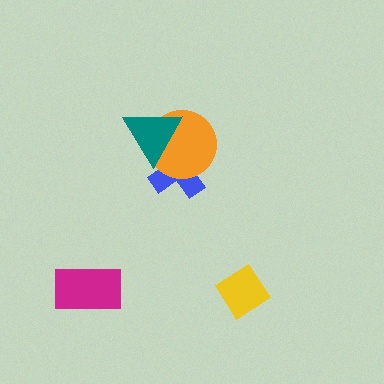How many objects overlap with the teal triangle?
2 objects overlap with the teal triangle.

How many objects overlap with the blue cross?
2 objects overlap with the blue cross.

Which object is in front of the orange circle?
The teal triangle is in front of the orange circle.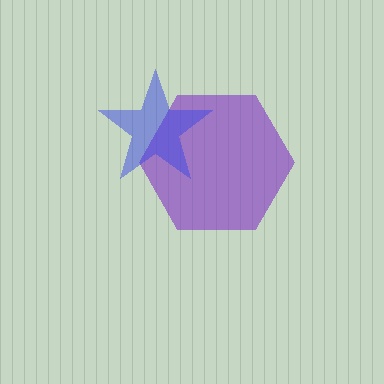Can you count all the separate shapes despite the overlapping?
Yes, there are 2 separate shapes.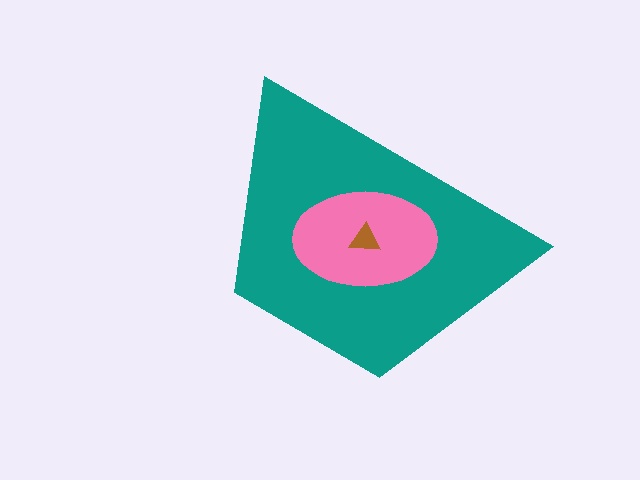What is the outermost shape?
The teal trapezoid.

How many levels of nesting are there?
3.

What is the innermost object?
The brown triangle.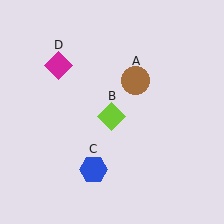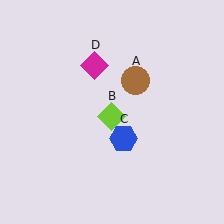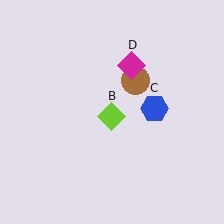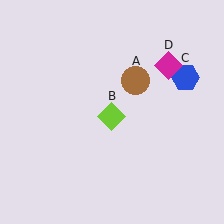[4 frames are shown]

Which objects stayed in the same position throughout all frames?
Brown circle (object A) and lime diamond (object B) remained stationary.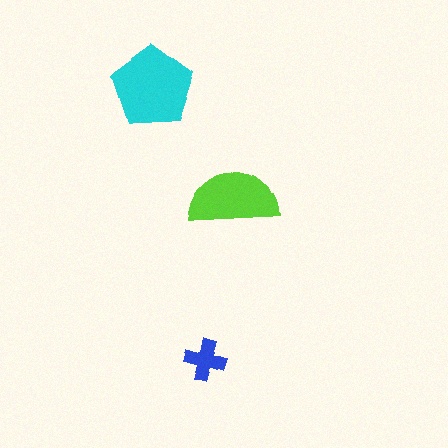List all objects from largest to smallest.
The cyan pentagon, the lime semicircle, the blue cross.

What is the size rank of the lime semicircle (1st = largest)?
2nd.